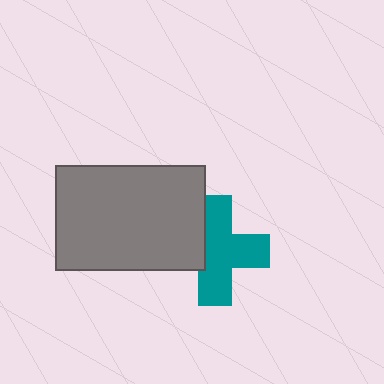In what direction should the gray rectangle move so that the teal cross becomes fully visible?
The gray rectangle should move left. That is the shortest direction to clear the overlap and leave the teal cross fully visible.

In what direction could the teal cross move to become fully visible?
The teal cross could move right. That would shift it out from behind the gray rectangle entirely.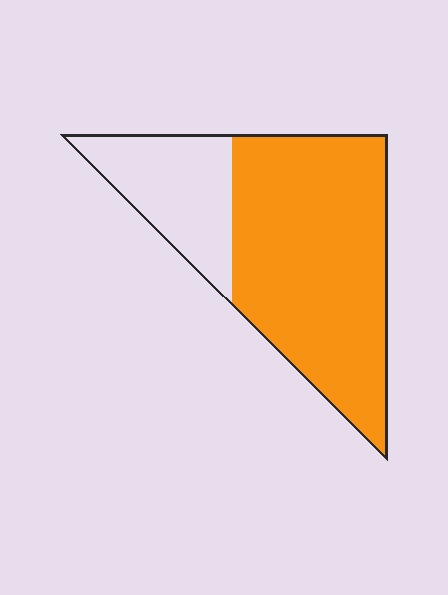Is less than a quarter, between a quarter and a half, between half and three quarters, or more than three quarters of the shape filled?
Between half and three quarters.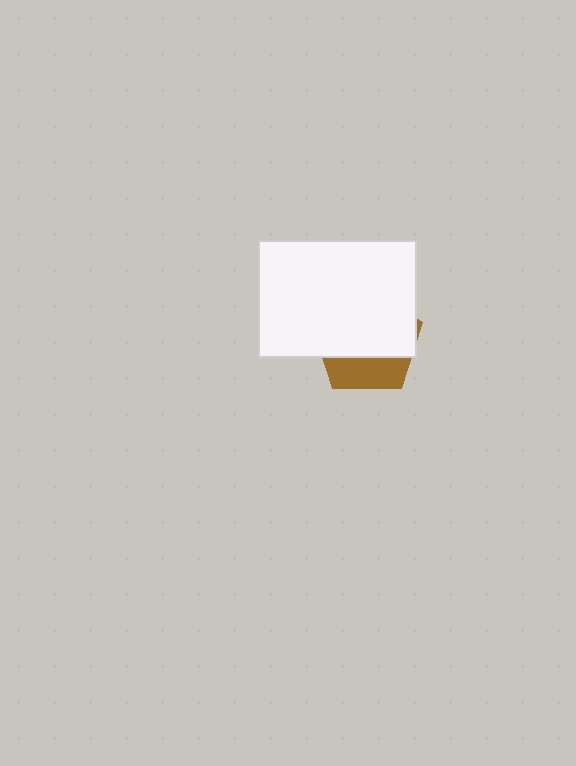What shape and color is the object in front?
The object in front is a white rectangle.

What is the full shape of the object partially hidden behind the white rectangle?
The partially hidden object is a brown pentagon.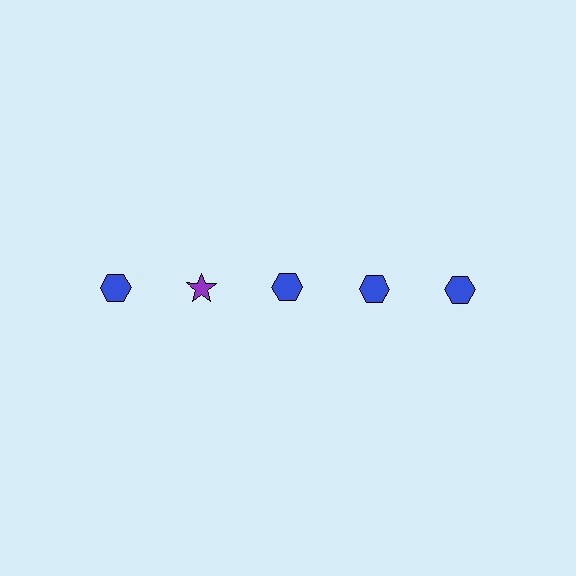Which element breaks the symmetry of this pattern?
The purple star in the top row, second from left column breaks the symmetry. All other shapes are blue hexagons.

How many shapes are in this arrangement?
There are 5 shapes arranged in a grid pattern.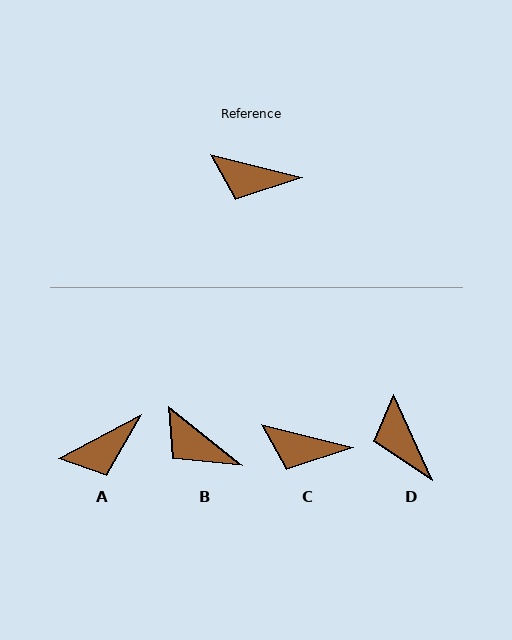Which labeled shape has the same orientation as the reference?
C.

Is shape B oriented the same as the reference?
No, it is off by about 25 degrees.